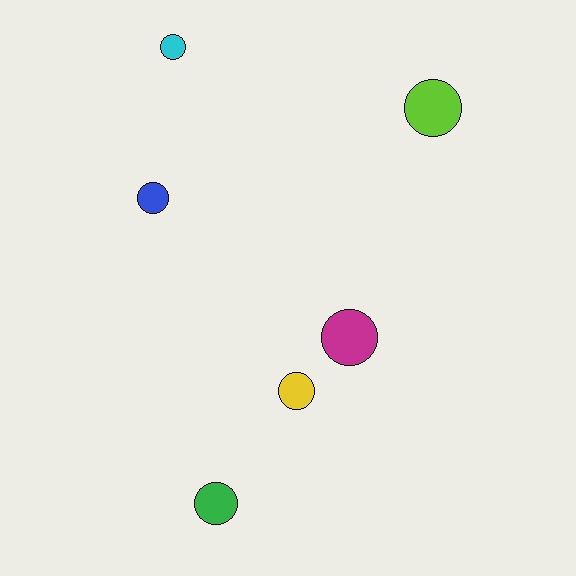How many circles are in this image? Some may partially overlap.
There are 6 circles.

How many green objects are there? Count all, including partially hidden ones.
There is 1 green object.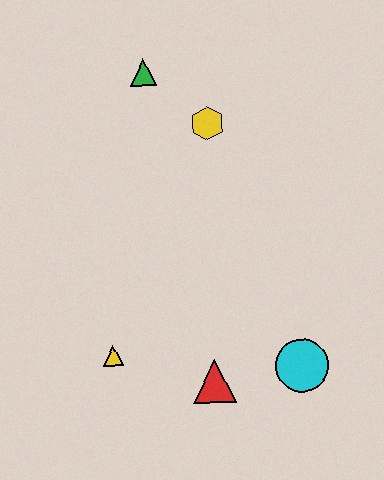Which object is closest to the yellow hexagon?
The green triangle is closest to the yellow hexagon.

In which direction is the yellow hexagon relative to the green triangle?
The yellow hexagon is to the right of the green triangle.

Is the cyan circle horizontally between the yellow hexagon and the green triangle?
No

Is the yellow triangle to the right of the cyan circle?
No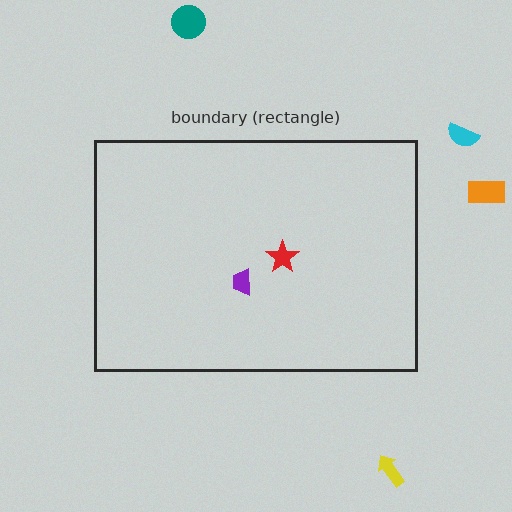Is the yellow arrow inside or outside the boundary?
Outside.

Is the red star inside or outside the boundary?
Inside.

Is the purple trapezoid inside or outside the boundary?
Inside.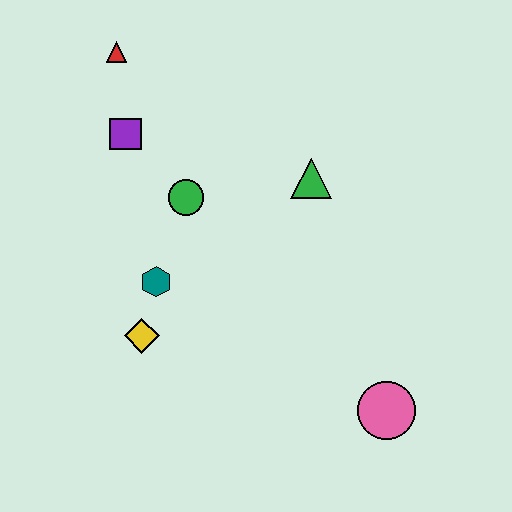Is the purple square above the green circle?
Yes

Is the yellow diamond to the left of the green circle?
Yes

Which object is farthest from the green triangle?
The pink circle is farthest from the green triangle.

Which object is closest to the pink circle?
The green triangle is closest to the pink circle.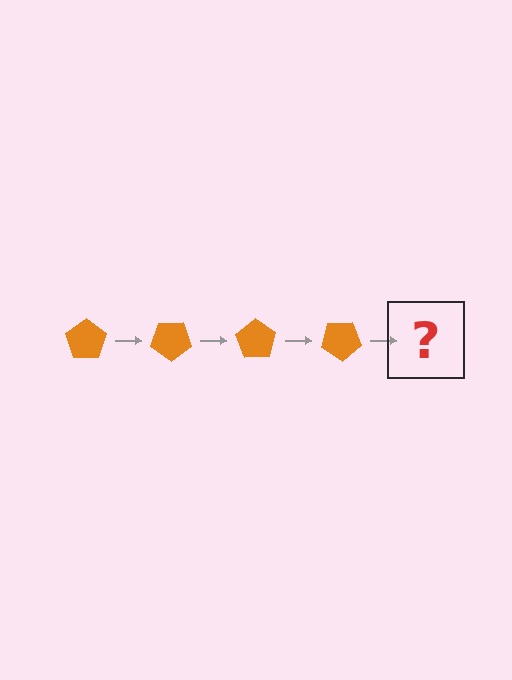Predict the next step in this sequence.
The next step is an orange pentagon rotated 140 degrees.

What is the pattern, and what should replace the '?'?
The pattern is that the pentagon rotates 35 degrees each step. The '?' should be an orange pentagon rotated 140 degrees.